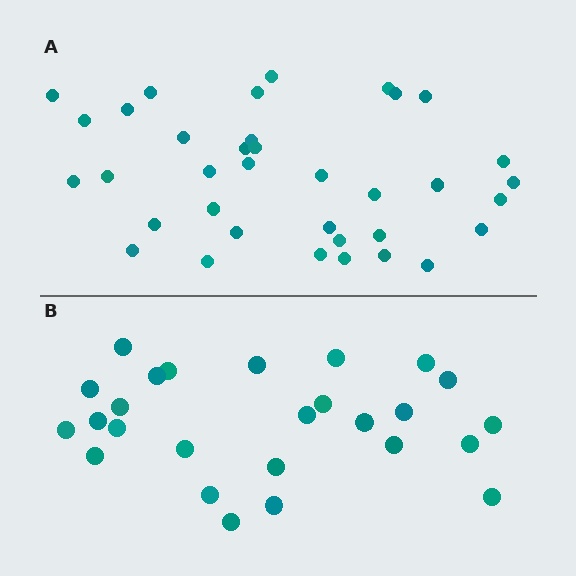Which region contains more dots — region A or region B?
Region A (the top region) has more dots.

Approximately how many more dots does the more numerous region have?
Region A has roughly 10 or so more dots than region B.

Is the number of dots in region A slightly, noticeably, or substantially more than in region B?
Region A has noticeably more, but not dramatically so. The ratio is roughly 1.4 to 1.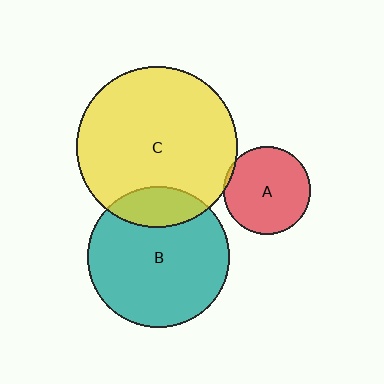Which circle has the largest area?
Circle C (yellow).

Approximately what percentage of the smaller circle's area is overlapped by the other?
Approximately 5%.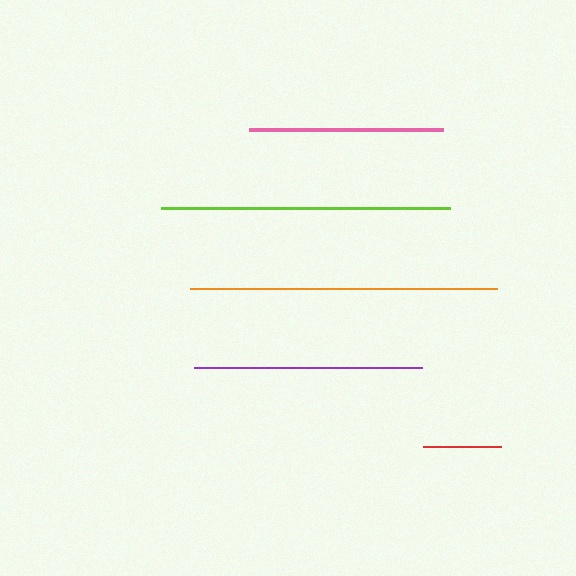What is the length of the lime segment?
The lime segment is approximately 289 pixels long.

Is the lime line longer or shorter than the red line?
The lime line is longer than the red line.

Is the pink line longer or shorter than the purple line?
The purple line is longer than the pink line.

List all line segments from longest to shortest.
From longest to shortest: orange, lime, purple, pink, red.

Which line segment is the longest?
The orange line is the longest at approximately 307 pixels.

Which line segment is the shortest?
The red line is the shortest at approximately 78 pixels.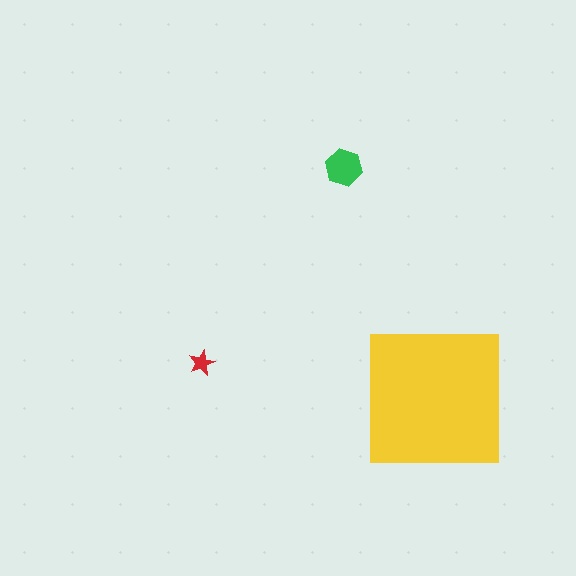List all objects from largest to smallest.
The yellow square, the green hexagon, the red star.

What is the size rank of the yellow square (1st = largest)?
1st.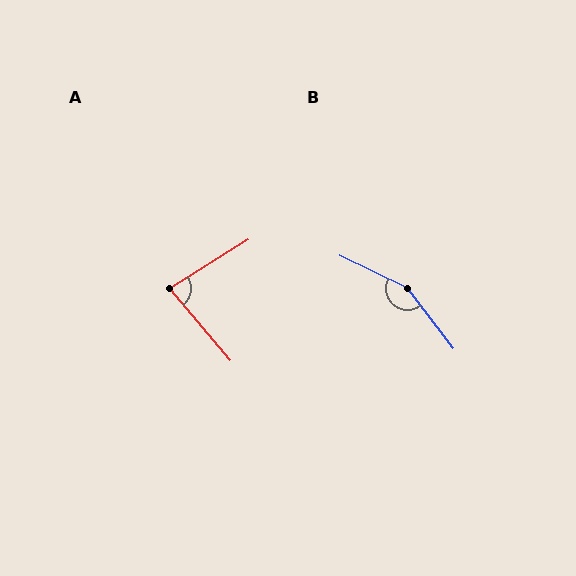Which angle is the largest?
B, at approximately 153 degrees.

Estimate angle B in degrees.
Approximately 153 degrees.